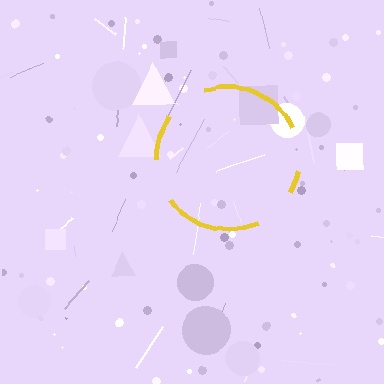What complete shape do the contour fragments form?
The contour fragments form a circle.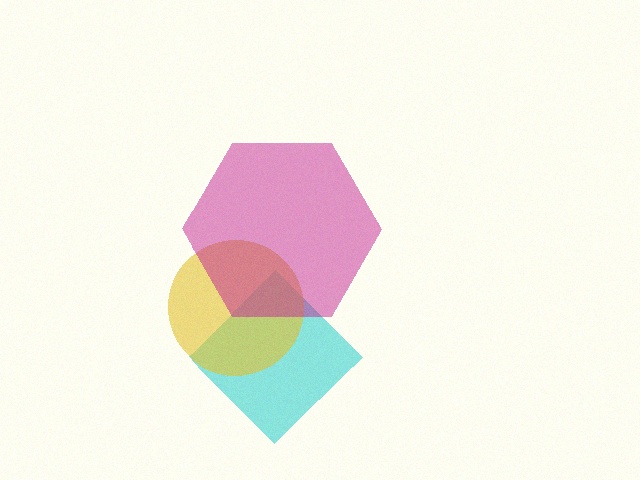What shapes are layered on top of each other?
The layered shapes are: a cyan diamond, a yellow circle, a magenta hexagon.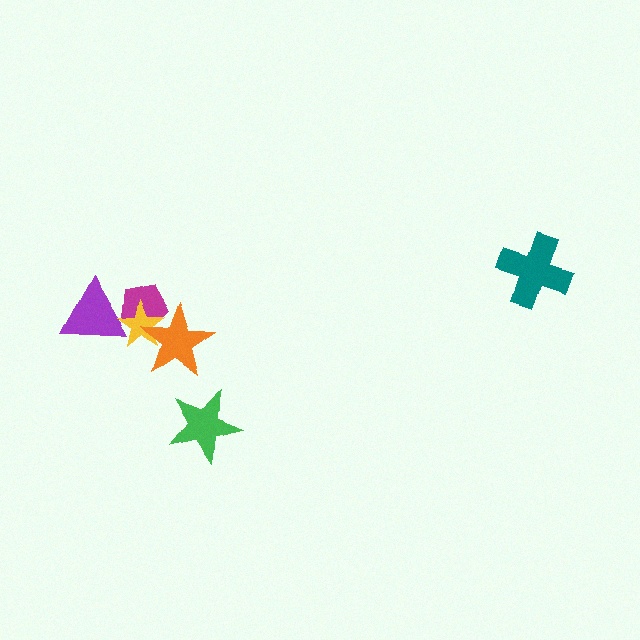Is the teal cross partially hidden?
No, no other shape covers it.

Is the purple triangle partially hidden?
Yes, it is partially covered by another shape.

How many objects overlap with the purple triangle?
2 objects overlap with the purple triangle.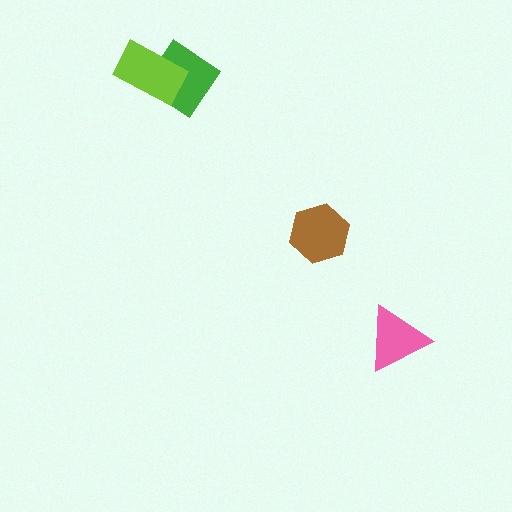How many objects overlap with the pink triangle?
0 objects overlap with the pink triangle.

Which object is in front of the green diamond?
The lime rectangle is in front of the green diamond.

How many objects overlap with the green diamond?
1 object overlaps with the green diamond.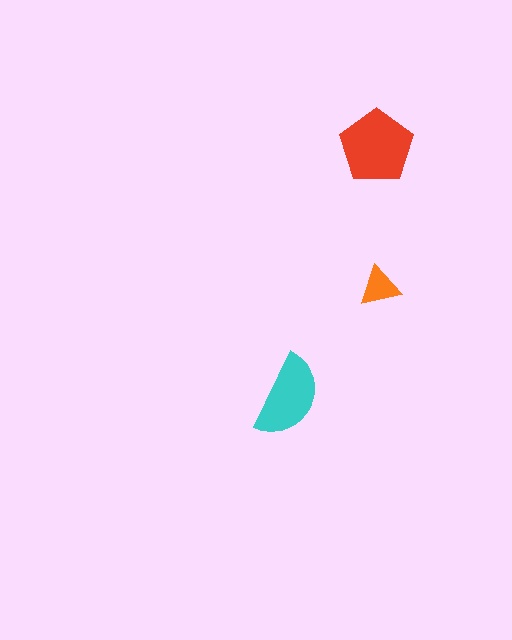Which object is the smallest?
The orange triangle.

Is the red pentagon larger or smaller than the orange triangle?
Larger.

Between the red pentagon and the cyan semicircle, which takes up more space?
The red pentagon.